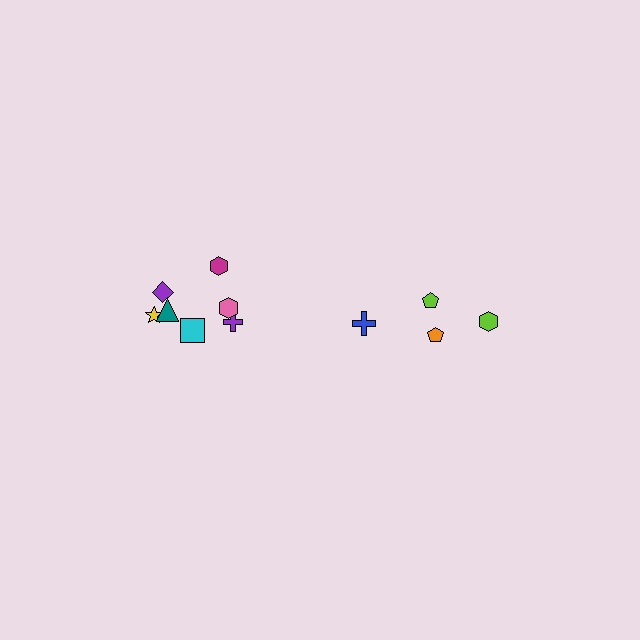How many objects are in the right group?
There are 4 objects.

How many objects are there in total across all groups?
There are 11 objects.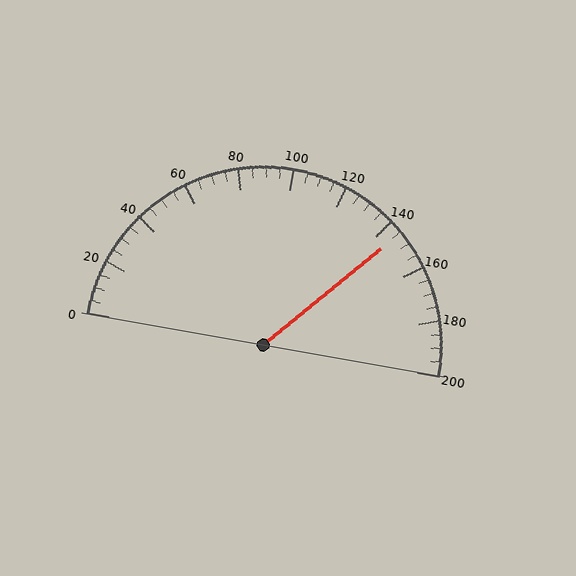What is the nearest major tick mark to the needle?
The nearest major tick mark is 140.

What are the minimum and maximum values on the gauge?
The gauge ranges from 0 to 200.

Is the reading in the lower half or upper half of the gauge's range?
The reading is in the upper half of the range (0 to 200).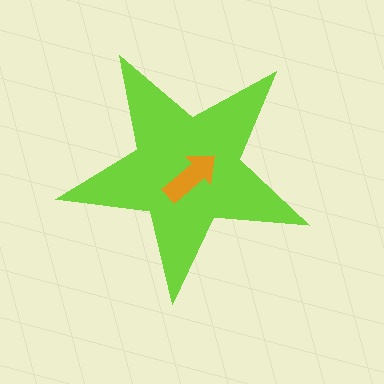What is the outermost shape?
The lime star.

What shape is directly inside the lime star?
The orange arrow.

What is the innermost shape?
The orange arrow.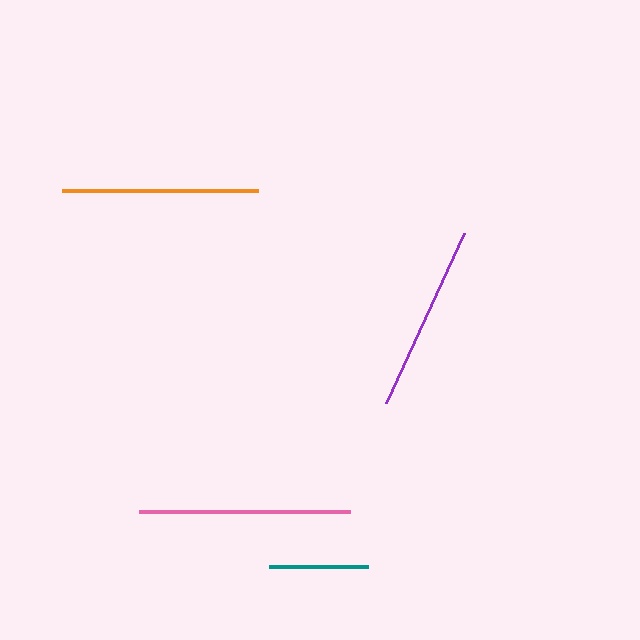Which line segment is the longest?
The pink line is the longest at approximately 211 pixels.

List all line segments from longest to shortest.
From longest to shortest: pink, orange, purple, teal.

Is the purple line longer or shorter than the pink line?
The pink line is longer than the purple line.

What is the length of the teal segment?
The teal segment is approximately 99 pixels long.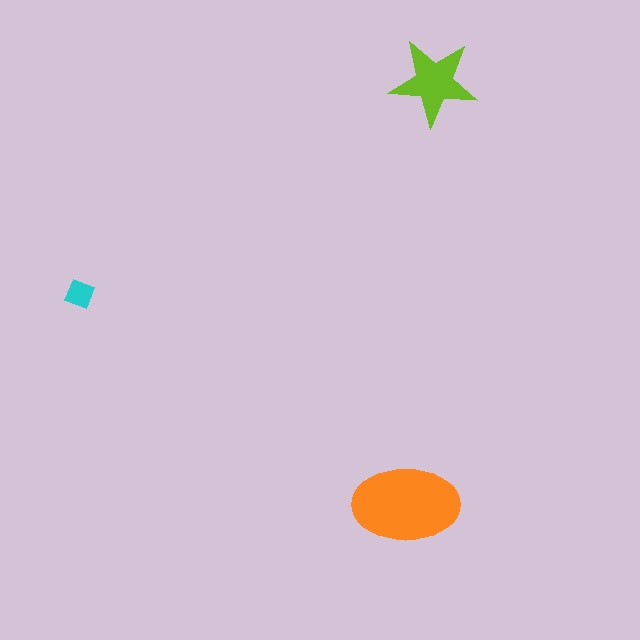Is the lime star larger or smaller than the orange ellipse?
Smaller.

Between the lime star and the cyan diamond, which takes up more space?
The lime star.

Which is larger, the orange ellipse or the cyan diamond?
The orange ellipse.